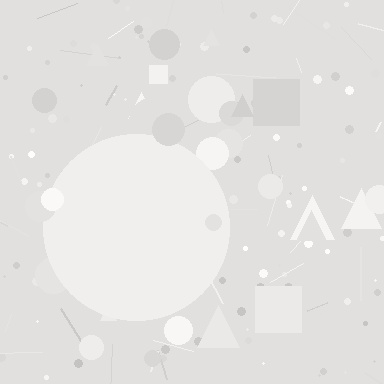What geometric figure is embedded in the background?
A circle is embedded in the background.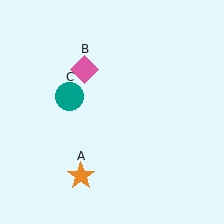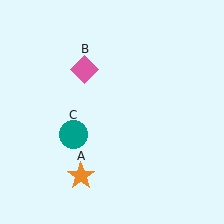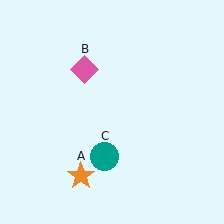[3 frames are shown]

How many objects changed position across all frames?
1 object changed position: teal circle (object C).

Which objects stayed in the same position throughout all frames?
Orange star (object A) and pink diamond (object B) remained stationary.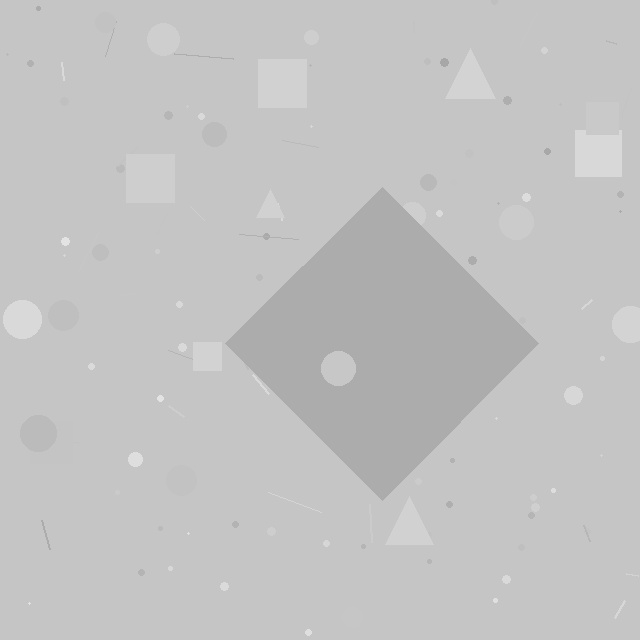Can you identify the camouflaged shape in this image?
The camouflaged shape is a diamond.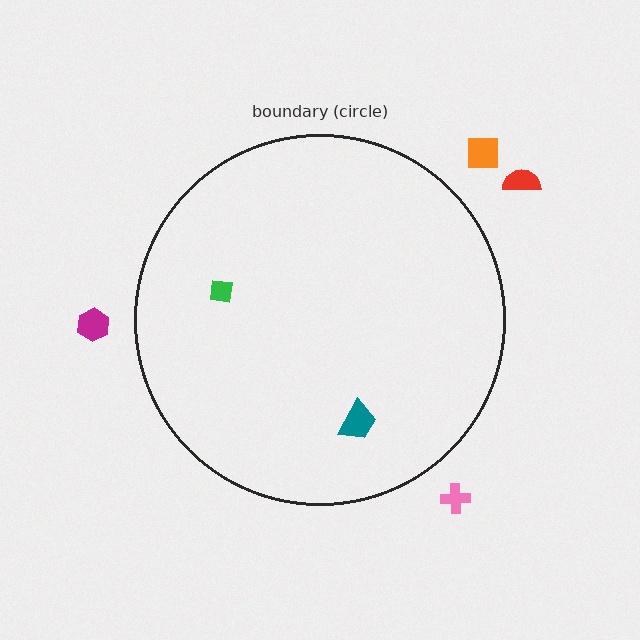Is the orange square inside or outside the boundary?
Outside.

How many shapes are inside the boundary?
2 inside, 4 outside.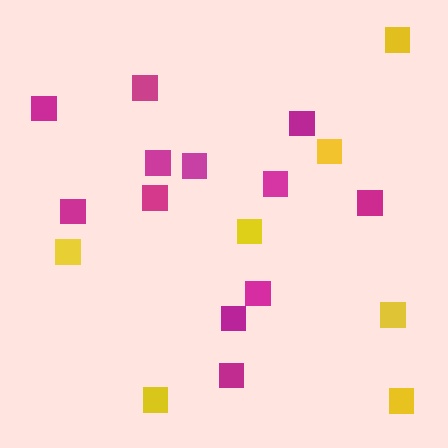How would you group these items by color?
There are 2 groups: one group of magenta squares (12) and one group of yellow squares (7).